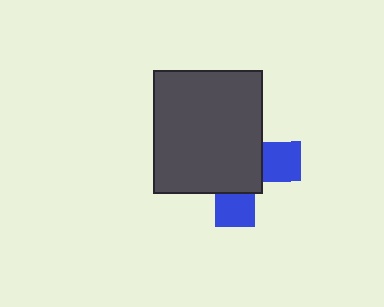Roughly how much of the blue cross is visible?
A small part of it is visible (roughly 32%).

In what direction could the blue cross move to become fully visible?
The blue cross could move toward the lower-right. That would shift it out from behind the dark gray rectangle entirely.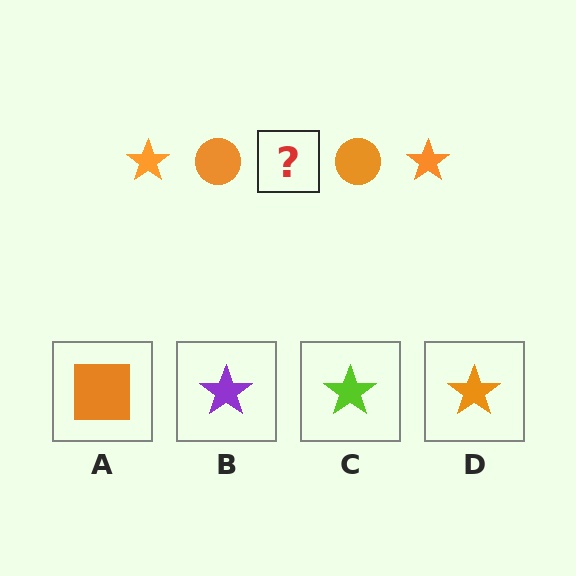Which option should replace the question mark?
Option D.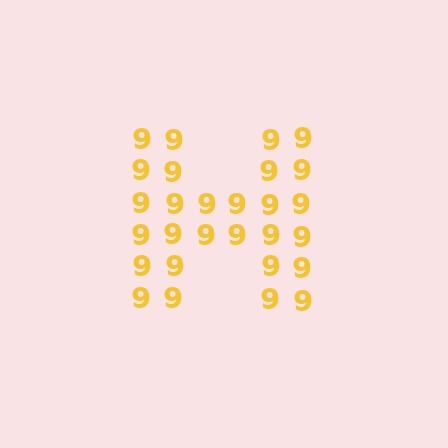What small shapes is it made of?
It is made of small digit 9's.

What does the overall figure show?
The overall figure shows the letter H.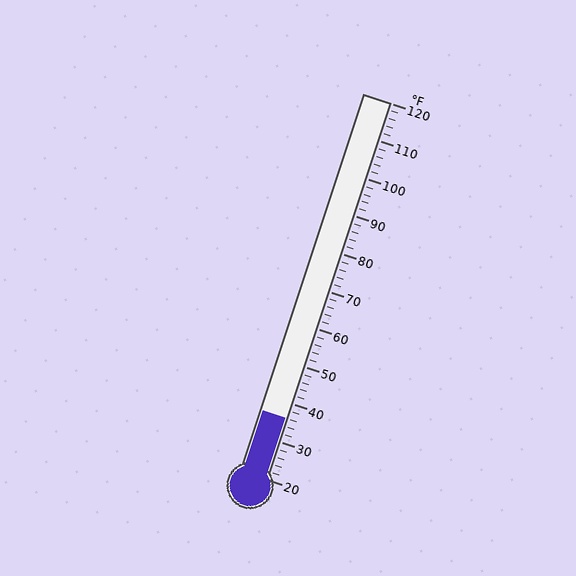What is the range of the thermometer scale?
The thermometer scale ranges from 20°F to 120°F.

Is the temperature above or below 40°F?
The temperature is below 40°F.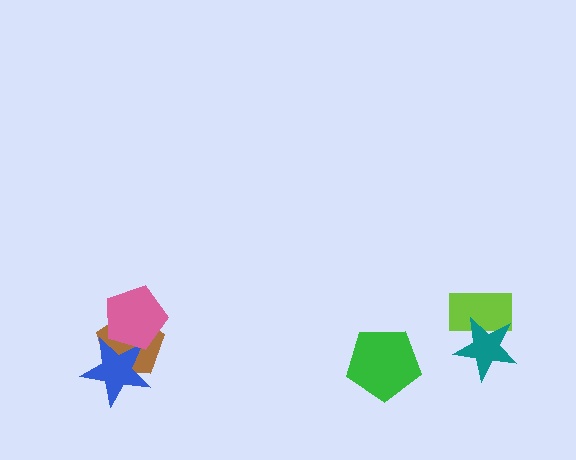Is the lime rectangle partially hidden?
Yes, it is partially covered by another shape.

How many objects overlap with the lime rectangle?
1 object overlaps with the lime rectangle.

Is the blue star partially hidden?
Yes, it is partially covered by another shape.